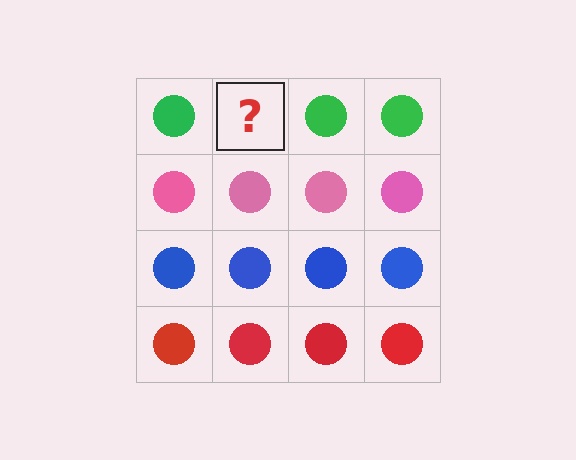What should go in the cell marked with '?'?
The missing cell should contain a green circle.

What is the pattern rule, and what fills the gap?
The rule is that each row has a consistent color. The gap should be filled with a green circle.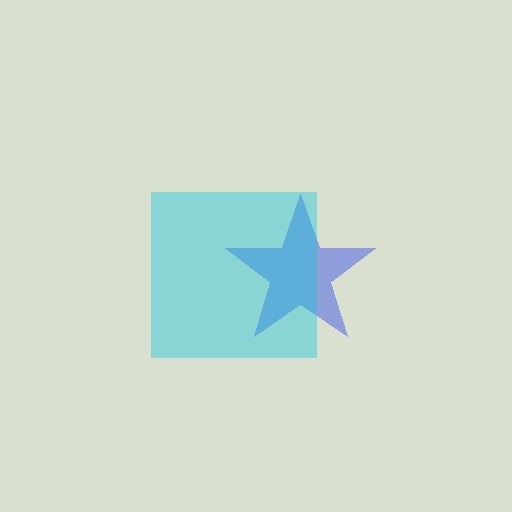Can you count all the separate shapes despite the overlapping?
Yes, there are 2 separate shapes.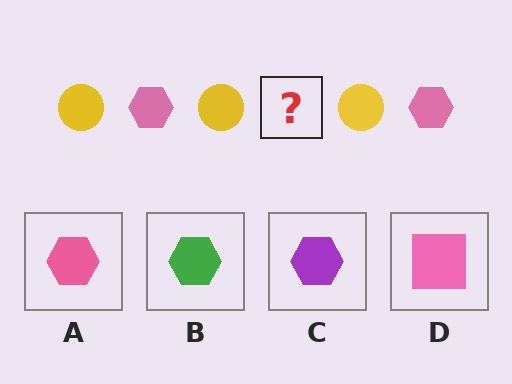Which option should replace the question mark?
Option A.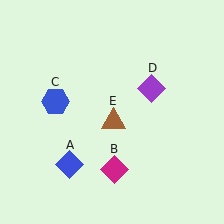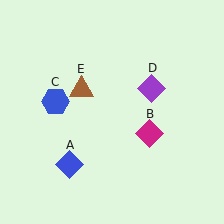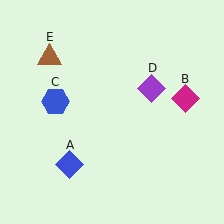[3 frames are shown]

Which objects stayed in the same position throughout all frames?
Blue diamond (object A) and blue hexagon (object C) and purple diamond (object D) remained stationary.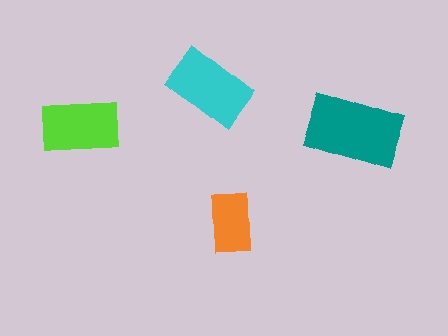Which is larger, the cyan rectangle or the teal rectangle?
The teal one.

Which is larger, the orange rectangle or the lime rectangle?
The lime one.